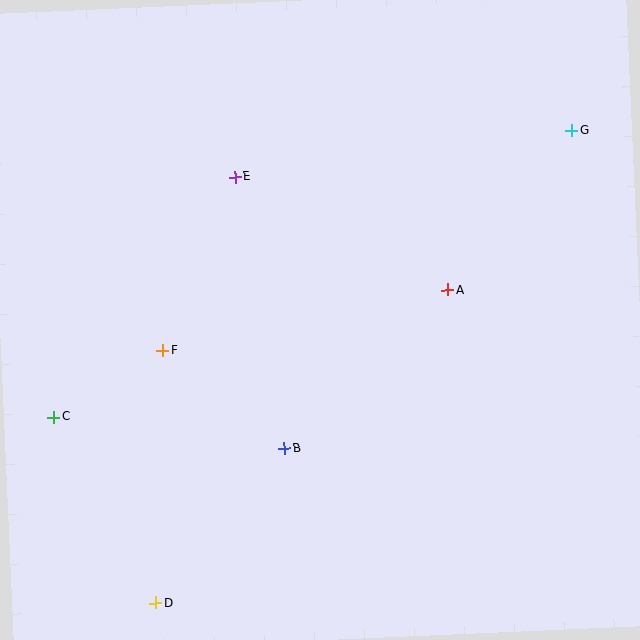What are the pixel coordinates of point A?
Point A is at (448, 290).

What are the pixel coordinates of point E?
Point E is at (235, 177).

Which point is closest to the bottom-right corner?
Point A is closest to the bottom-right corner.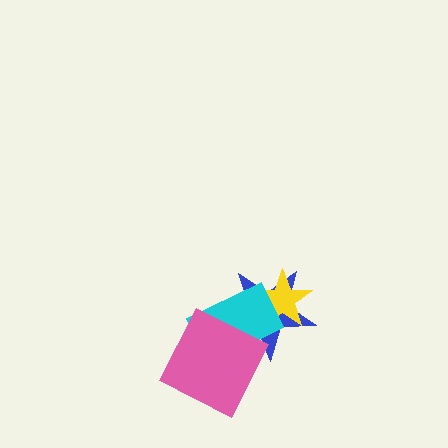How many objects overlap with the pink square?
2 objects overlap with the pink square.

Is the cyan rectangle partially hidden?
Yes, it is partially covered by another shape.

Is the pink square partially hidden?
No, no other shape covers it.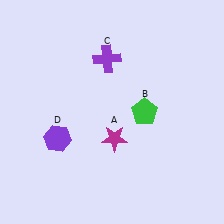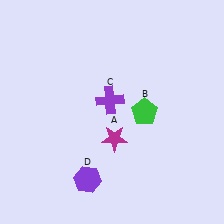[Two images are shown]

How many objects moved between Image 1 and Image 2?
2 objects moved between the two images.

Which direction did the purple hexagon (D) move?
The purple hexagon (D) moved down.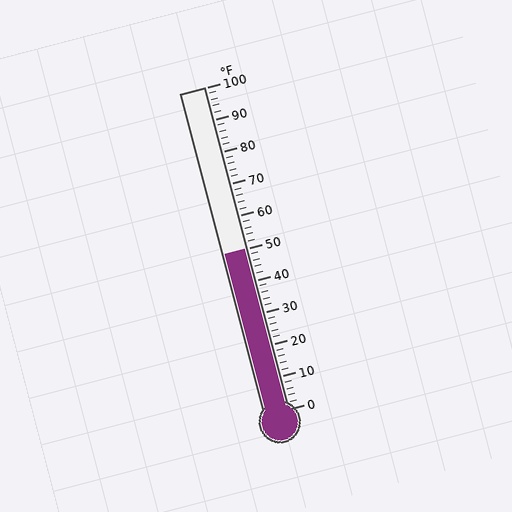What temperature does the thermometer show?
The thermometer shows approximately 50°F.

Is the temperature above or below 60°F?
The temperature is below 60°F.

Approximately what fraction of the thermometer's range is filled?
The thermometer is filled to approximately 50% of its range.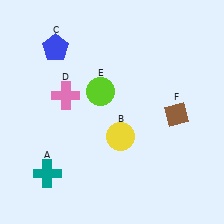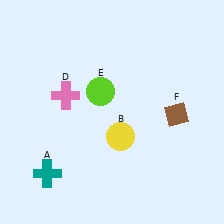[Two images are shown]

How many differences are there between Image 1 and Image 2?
There is 1 difference between the two images.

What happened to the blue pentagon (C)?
The blue pentagon (C) was removed in Image 2. It was in the top-left area of Image 1.